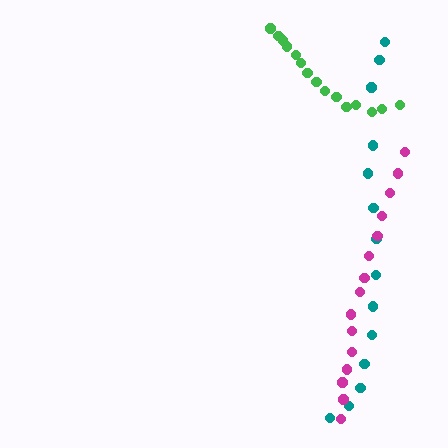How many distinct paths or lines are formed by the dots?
There are 3 distinct paths.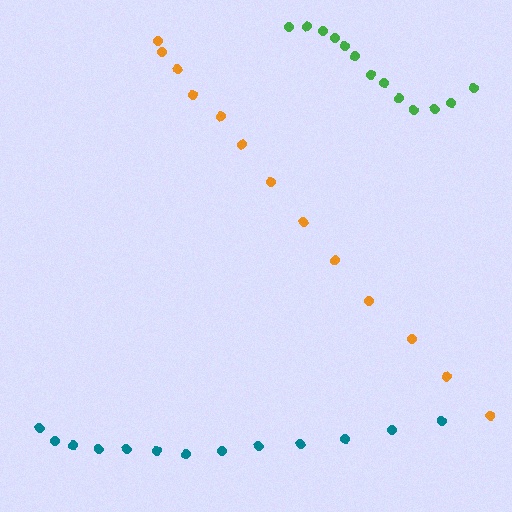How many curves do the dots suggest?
There are 3 distinct paths.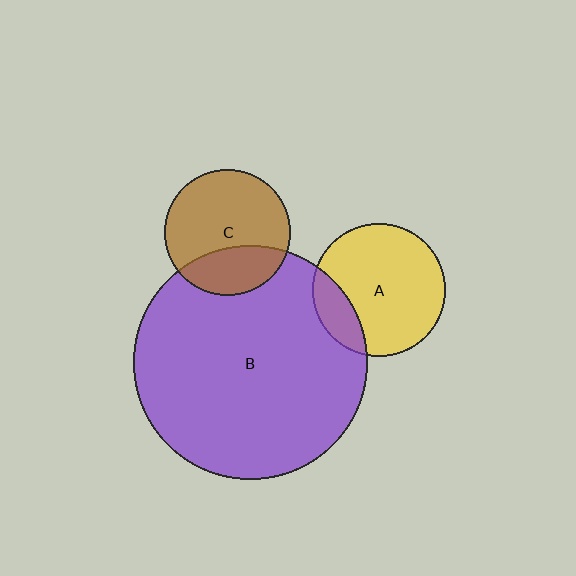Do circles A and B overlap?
Yes.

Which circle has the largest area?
Circle B (purple).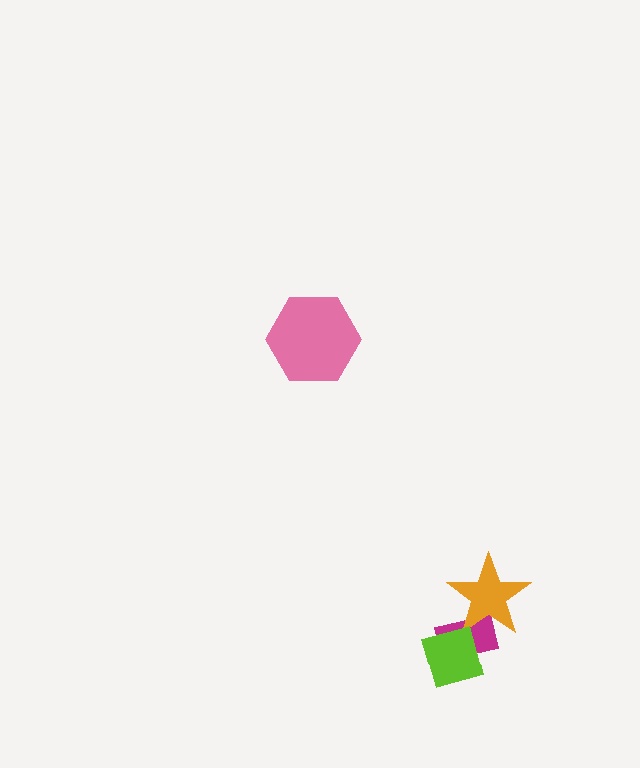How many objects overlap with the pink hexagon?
0 objects overlap with the pink hexagon.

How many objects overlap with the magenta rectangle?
2 objects overlap with the magenta rectangle.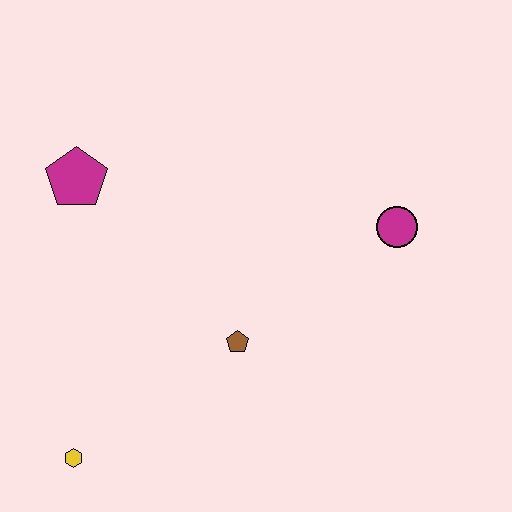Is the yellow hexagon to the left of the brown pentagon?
Yes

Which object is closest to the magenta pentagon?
The brown pentagon is closest to the magenta pentagon.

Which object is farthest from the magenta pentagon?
The magenta circle is farthest from the magenta pentagon.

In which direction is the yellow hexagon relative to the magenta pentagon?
The yellow hexagon is below the magenta pentagon.